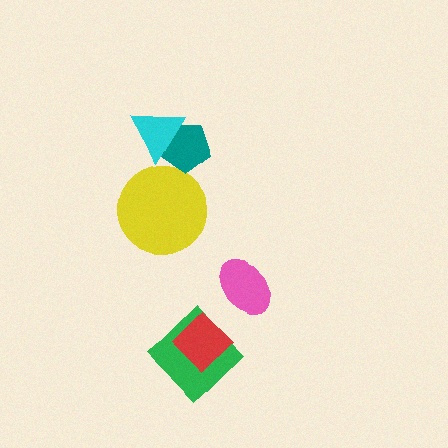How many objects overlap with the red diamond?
1 object overlaps with the red diamond.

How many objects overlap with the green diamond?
1 object overlaps with the green diamond.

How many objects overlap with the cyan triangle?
1 object overlaps with the cyan triangle.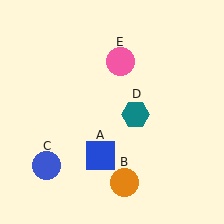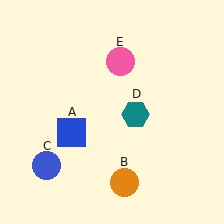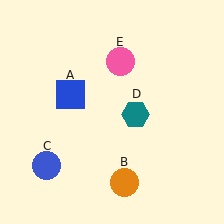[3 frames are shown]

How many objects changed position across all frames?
1 object changed position: blue square (object A).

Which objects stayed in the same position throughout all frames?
Orange circle (object B) and blue circle (object C) and teal hexagon (object D) and pink circle (object E) remained stationary.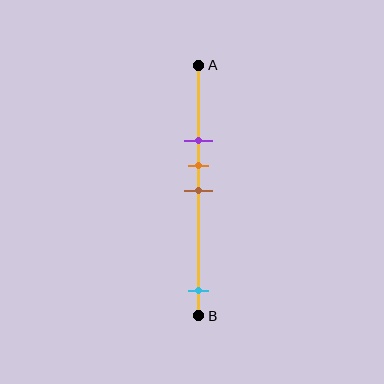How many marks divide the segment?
There are 4 marks dividing the segment.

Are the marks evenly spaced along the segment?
No, the marks are not evenly spaced.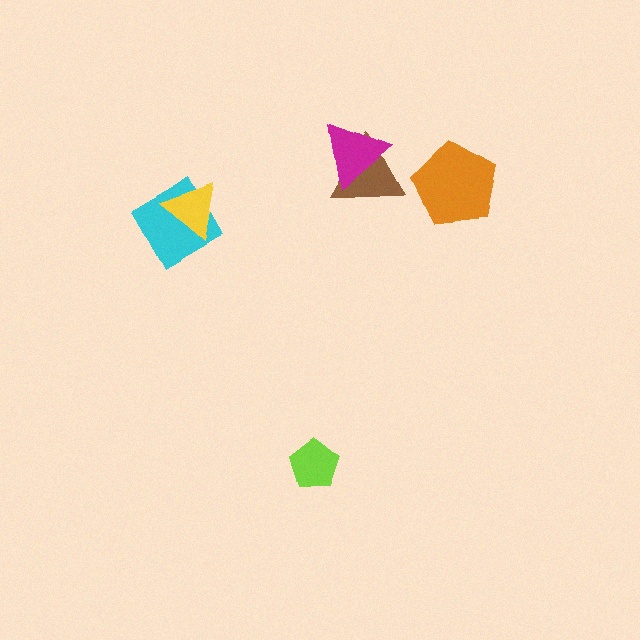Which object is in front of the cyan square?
The yellow triangle is in front of the cyan square.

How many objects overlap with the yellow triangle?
1 object overlaps with the yellow triangle.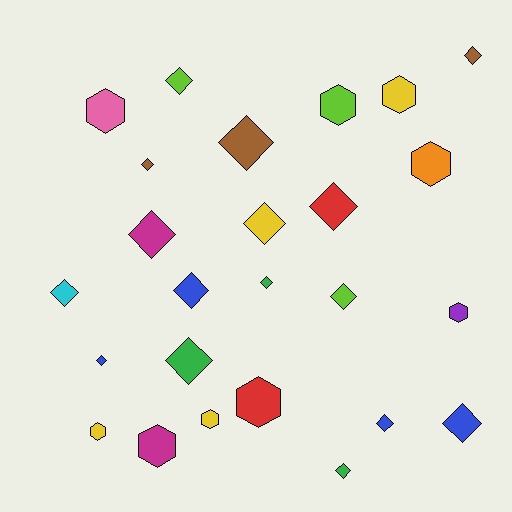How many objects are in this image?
There are 25 objects.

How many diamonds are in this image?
There are 16 diamonds.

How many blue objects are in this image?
There are 4 blue objects.